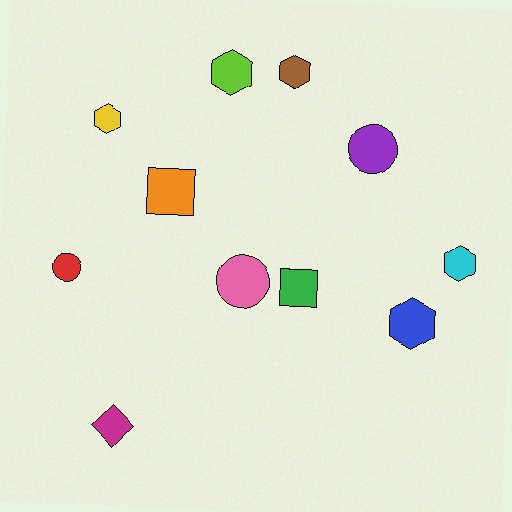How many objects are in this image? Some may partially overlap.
There are 11 objects.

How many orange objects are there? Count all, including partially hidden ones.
There is 1 orange object.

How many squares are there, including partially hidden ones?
There are 2 squares.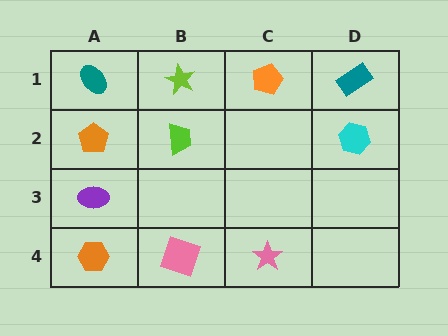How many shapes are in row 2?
3 shapes.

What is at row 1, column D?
A teal rectangle.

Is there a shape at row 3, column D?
No, that cell is empty.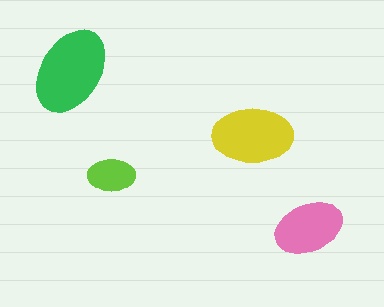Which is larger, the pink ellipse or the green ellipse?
The green one.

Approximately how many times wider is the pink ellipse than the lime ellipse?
About 1.5 times wider.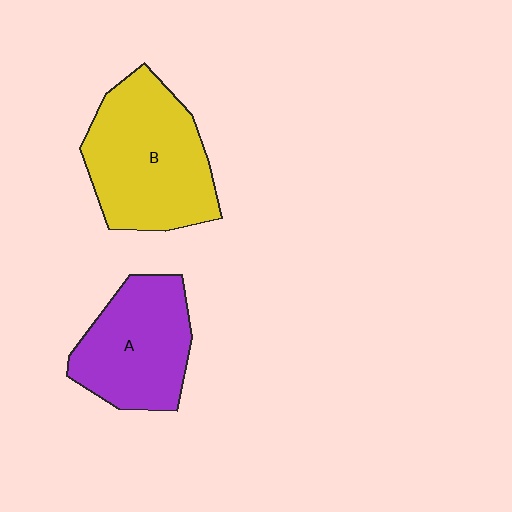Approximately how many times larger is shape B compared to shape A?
Approximately 1.3 times.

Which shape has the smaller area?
Shape A (purple).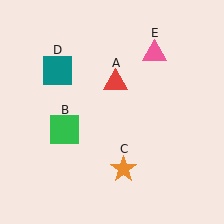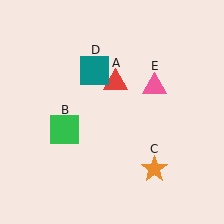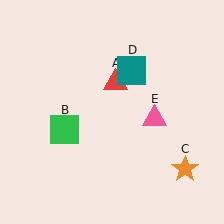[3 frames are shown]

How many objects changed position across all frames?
3 objects changed position: orange star (object C), teal square (object D), pink triangle (object E).